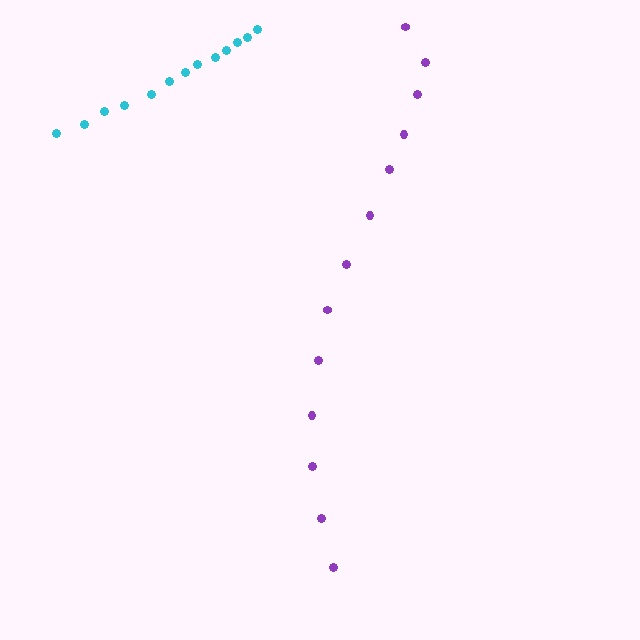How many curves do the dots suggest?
There are 2 distinct paths.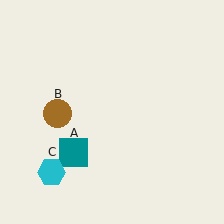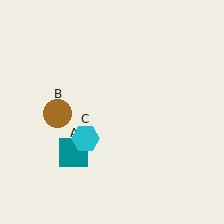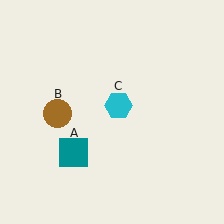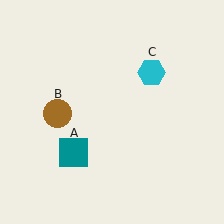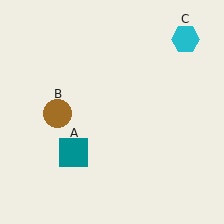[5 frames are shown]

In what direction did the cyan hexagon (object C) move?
The cyan hexagon (object C) moved up and to the right.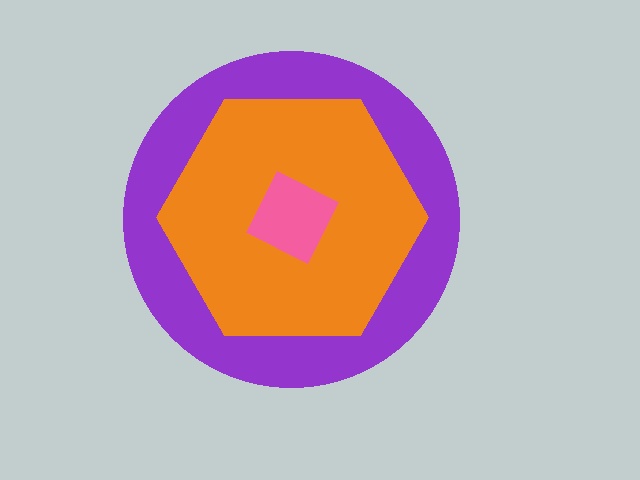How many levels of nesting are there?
3.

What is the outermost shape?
The purple circle.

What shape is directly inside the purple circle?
The orange hexagon.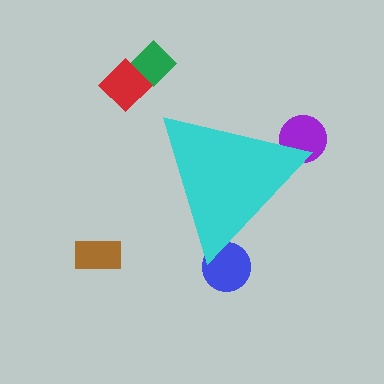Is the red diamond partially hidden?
No, the red diamond is fully visible.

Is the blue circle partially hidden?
Yes, the blue circle is partially hidden behind the cyan triangle.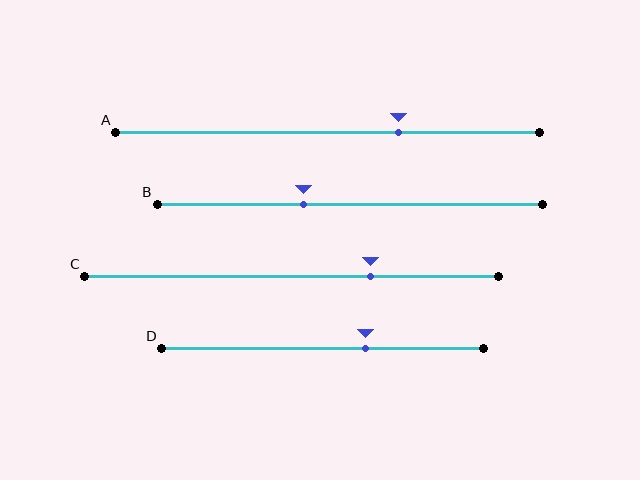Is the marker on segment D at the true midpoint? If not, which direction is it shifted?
No, the marker on segment D is shifted to the right by about 13% of the segment length.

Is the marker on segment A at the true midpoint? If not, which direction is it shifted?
No, the marker on segment A is shifted to the right by about 17% of the segment length.